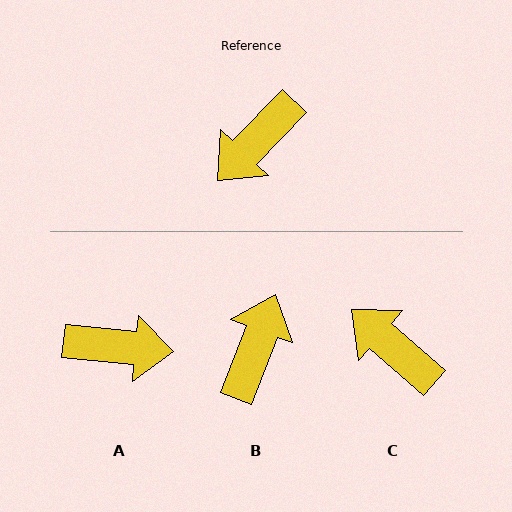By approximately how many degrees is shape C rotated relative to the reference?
Approximately 87 degrees clockwise.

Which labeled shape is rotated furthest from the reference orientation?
B, about 157 degrees away.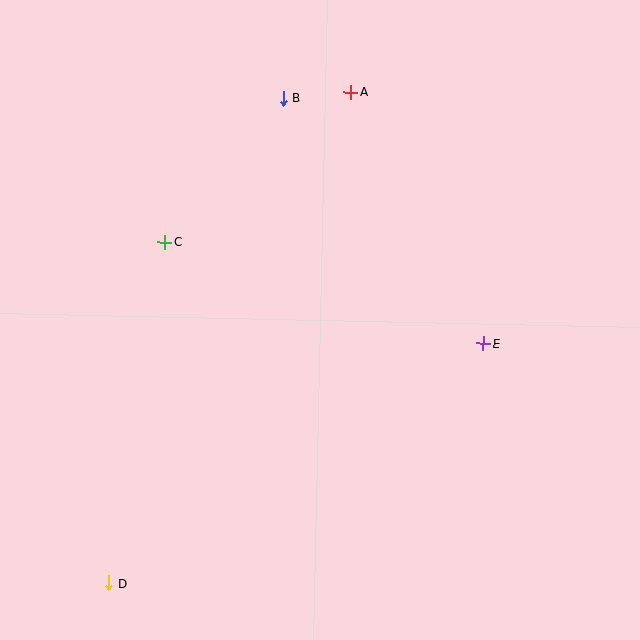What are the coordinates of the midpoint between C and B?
The midpoint between C and B is at (224, 170).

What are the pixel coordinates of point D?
Point D is at (109, 583).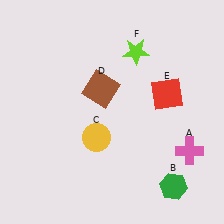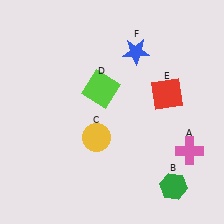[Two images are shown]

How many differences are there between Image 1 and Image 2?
There are 2 differences between the two images.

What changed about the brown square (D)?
In Image 1, D is brown. In Image 2, it changed to lime.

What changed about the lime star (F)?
In Image 1, F is lime. In Image 2, it changed to blue.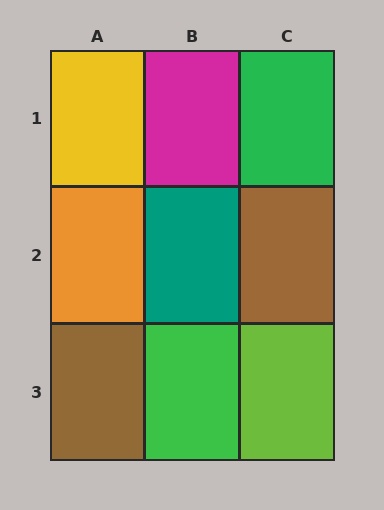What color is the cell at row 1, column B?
Magenta.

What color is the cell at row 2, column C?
Brown.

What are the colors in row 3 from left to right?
Brown, green, lime.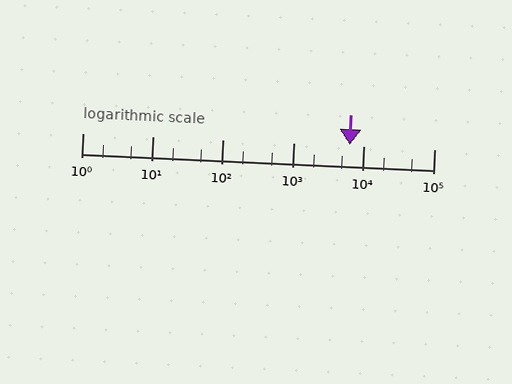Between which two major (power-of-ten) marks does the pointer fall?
The pointer is between 1000 and 10000.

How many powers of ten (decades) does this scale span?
The scale spans 5 decades, from 1 to 100000.